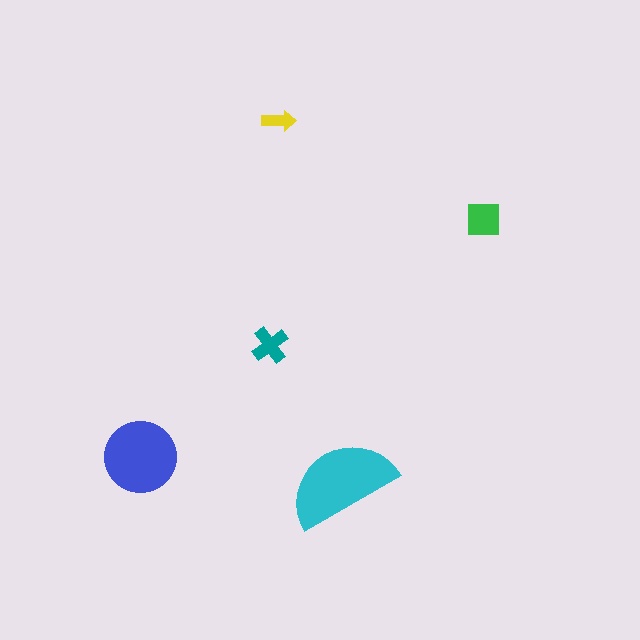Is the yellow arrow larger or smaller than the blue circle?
Smaller.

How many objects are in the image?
There are 5 objects in the image.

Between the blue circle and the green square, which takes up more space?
The blue circle.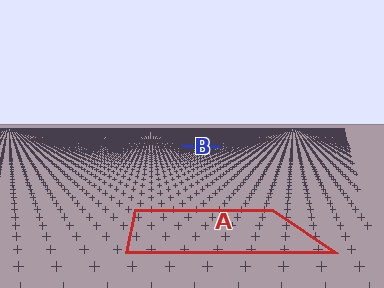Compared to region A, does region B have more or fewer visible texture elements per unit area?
Region B has more texture elements per unit area — they are packed more densely because it is farther away.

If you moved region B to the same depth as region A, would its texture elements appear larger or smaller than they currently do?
They would appear larger. At a closer depth, the same texture elements are projected at a bigger on-screen size.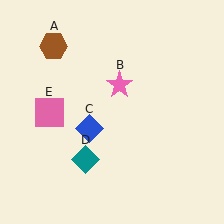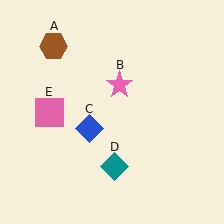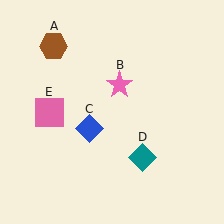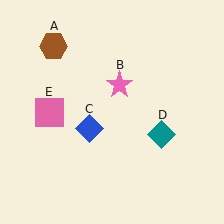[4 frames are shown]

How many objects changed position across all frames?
1 object changed position: teal diamond (object D).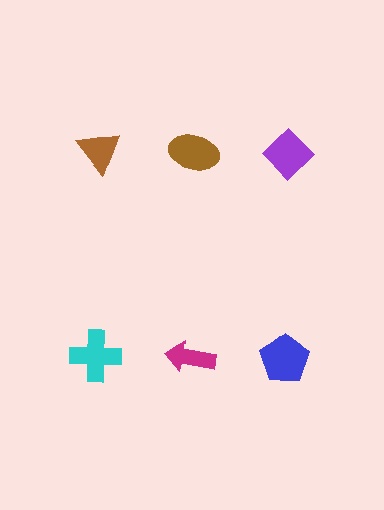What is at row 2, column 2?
A magenta arrow.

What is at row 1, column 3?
A purple diamond.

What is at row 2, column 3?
A blue pentagon.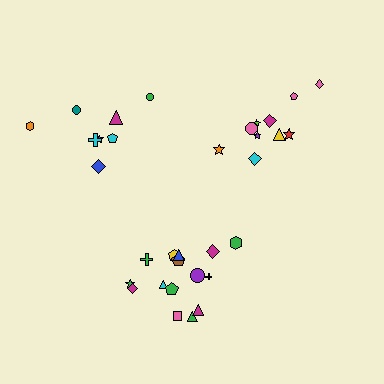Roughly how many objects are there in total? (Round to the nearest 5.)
Roughly 35 objects in total.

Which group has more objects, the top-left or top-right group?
The top-right group.